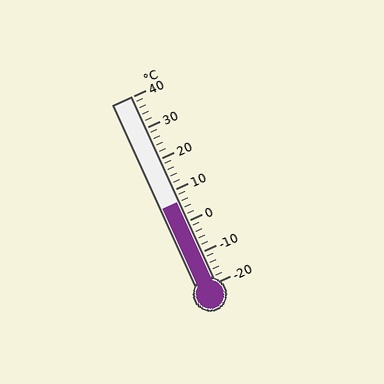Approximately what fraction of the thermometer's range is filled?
The thermometer is filled to approximately 45% of its range.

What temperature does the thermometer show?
The thermometer shows approximately 6°C.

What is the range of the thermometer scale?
The thermometer scale ranges from -20°C to 40°C.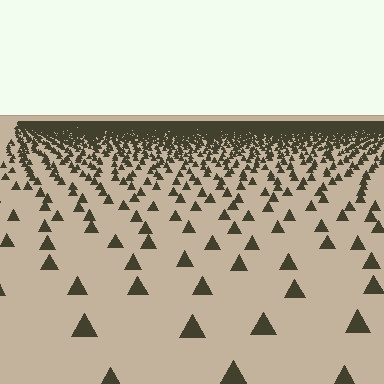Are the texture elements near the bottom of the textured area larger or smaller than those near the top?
Larger. Near the bottom, elements are closer to the viewer and appear at a bigger on-screen size.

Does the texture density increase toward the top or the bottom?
Density increases toward the top.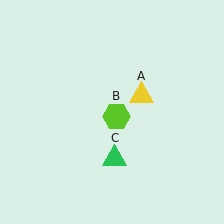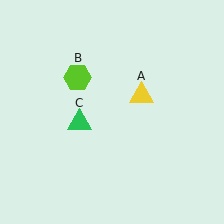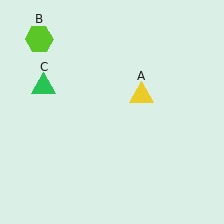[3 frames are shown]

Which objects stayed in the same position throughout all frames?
Yellow triangle (object A) remained stationary.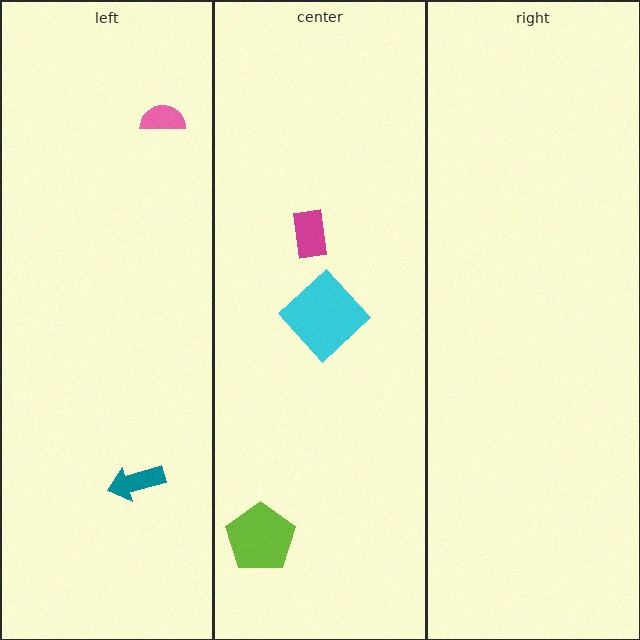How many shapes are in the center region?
3.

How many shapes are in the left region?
2.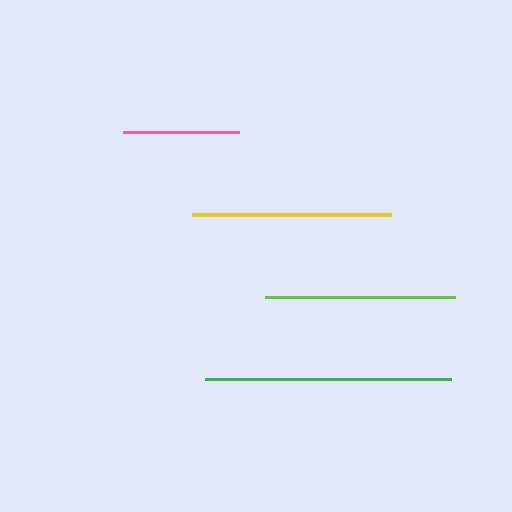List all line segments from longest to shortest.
From longest to shortest: green, yellow, lime, pink.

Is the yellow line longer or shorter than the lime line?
The yellow line is longer than the lime line.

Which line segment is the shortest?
The pink line is the shortest at approximately 116 pixels.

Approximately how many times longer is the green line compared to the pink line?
The green line is approximately 2.1 times the length of the pink line.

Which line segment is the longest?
The green line is the longest at approximately 246 pixels.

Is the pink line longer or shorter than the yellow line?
The yellow line is longer than the pink line.